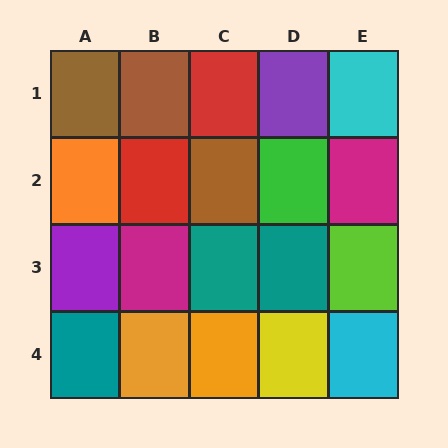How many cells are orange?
3 cells are orange.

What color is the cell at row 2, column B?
Red.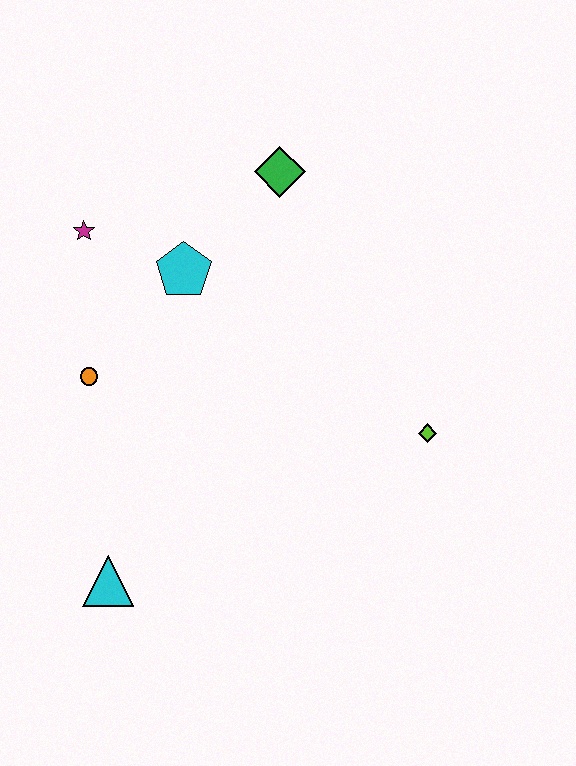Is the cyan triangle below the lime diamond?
Yes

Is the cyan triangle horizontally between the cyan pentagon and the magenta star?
Yes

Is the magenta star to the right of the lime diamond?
No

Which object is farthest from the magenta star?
The lime diamond is farthest from the magenta star.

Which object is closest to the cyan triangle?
The orange circle is closest to the cyan triangle.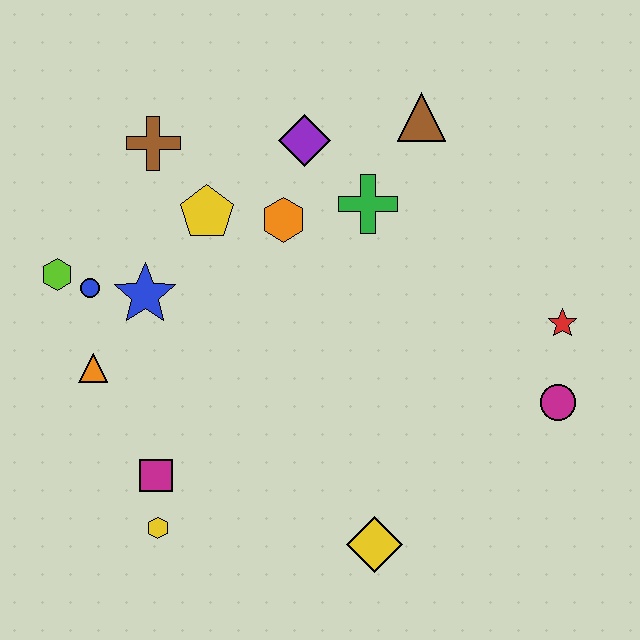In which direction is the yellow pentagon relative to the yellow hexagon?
The yellow pentagon is above the yellow hexagon.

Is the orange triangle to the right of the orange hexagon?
No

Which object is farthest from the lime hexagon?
The magenta circle is farthest from the lime hexagon.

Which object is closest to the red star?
The magenta circle is closest to the red star.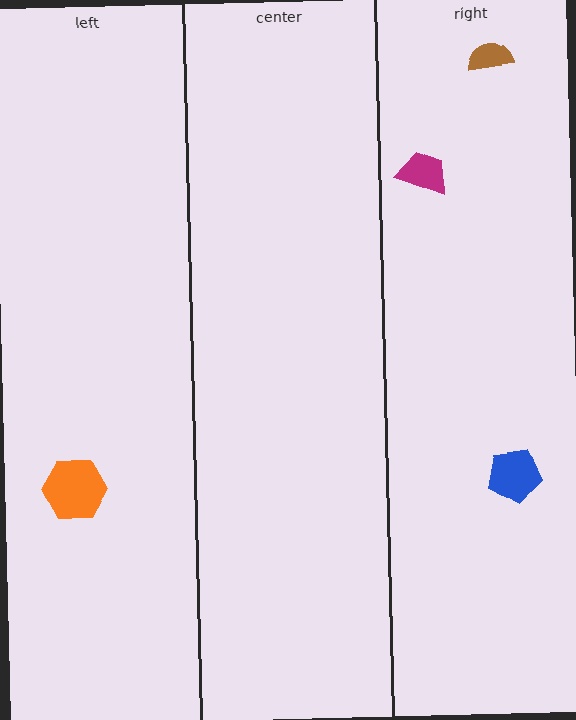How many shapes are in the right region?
3.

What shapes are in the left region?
The orange hexagon.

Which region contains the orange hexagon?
The left region.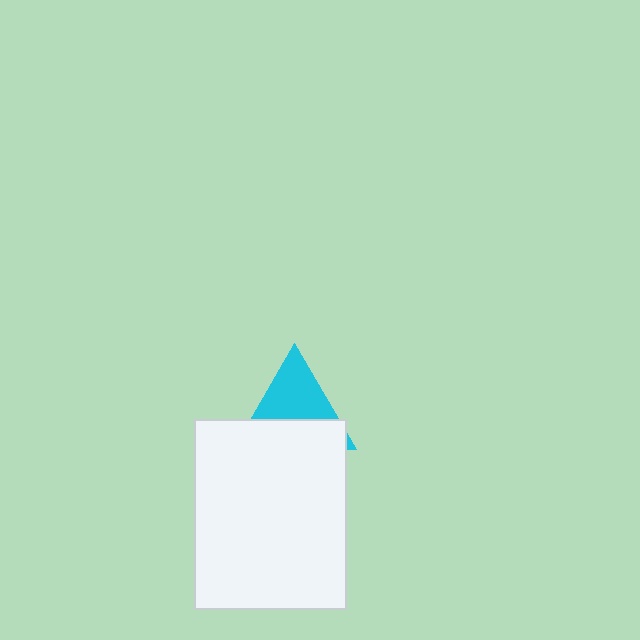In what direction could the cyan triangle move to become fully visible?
The cyan triangle could move up. That would shift it out from behind the white rectangle entirely.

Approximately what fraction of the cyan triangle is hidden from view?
Roughly 47% of the cyan triangle is hidden behind the white rectangle.